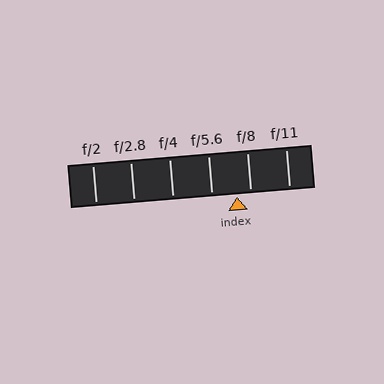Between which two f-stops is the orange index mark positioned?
The index mark is between f/5.6 and f/8.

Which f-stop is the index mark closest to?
The index mark is closest to f/8.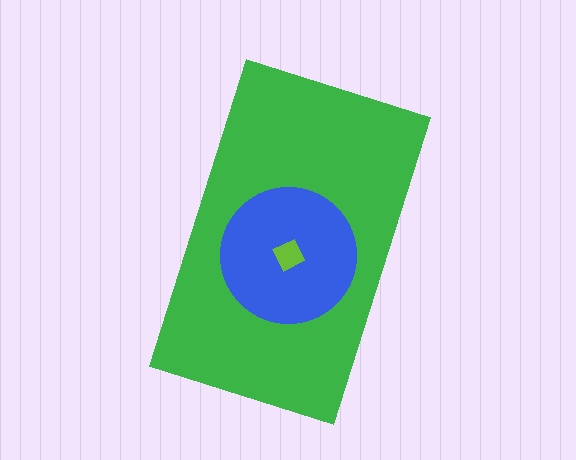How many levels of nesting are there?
3.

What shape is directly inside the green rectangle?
The blue circle.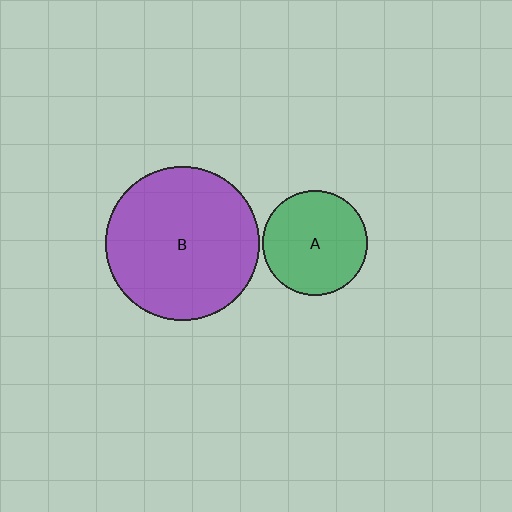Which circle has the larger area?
Circle B (purple).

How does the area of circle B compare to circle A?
Approximately 2.1 times.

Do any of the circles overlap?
No, none of the circles overlap.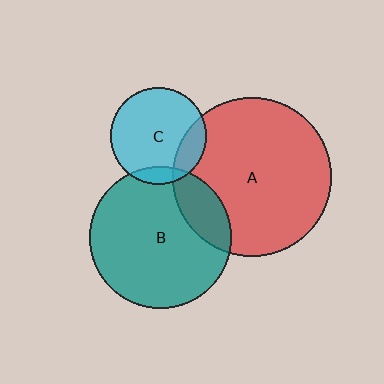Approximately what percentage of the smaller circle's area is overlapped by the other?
Approximately 10%.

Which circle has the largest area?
Circle A (red).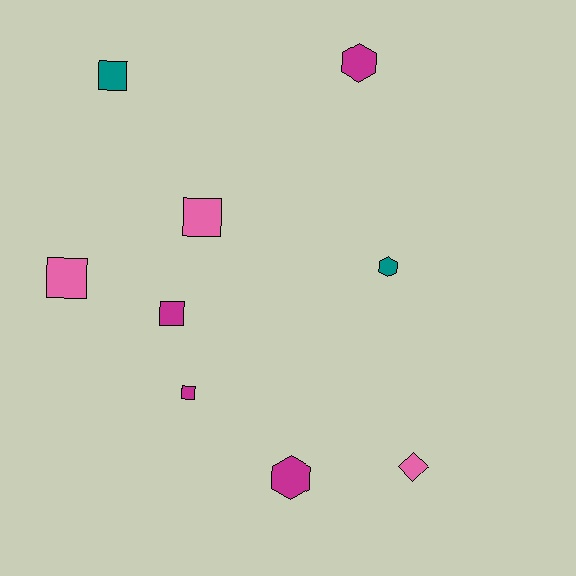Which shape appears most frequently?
Square, with 5 objects.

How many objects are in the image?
There are 9 objects.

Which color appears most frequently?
Magenta, with 4 objects.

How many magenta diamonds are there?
There are no magenta diamonds.